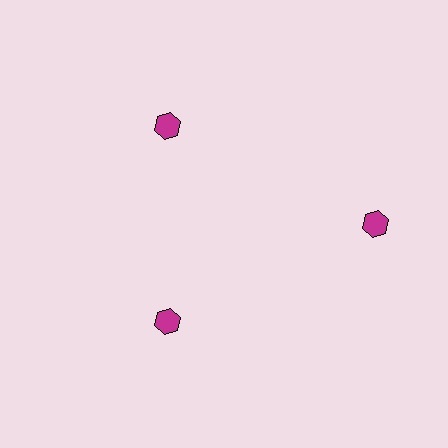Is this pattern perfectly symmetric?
No. The 3 magenta hexagons are arranged in a ring, but one element near the 3 o'clock position is pushed outward from the center, breaking the 3-fold rotational symmetry.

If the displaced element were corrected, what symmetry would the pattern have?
It would have 3-fold rotational symmetry — the pattern would map onto itself every 120 degrees.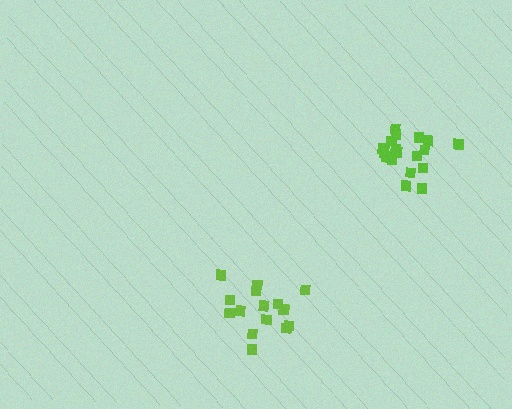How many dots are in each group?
Group 1: 15 dots, Group 2: 20 dots (35 total).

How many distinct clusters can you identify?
There are 2 distinct clusters.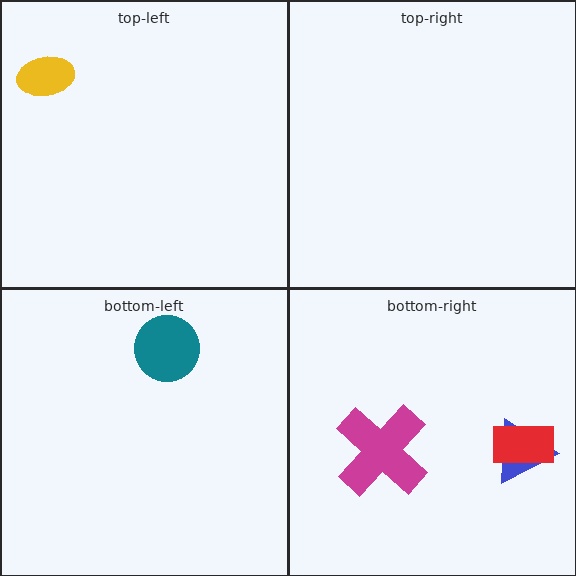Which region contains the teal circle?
The bottom-left region.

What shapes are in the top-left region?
The yellow ellipse.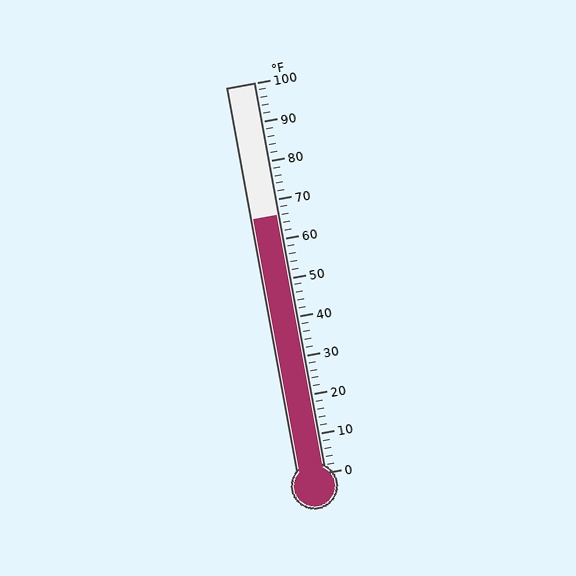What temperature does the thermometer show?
The thermometer shows approximately 66°F.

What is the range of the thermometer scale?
The thermometer scale ranges from 0°F to 100°F.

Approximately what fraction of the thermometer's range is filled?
The thermometer is filled to approximately 65% of its range.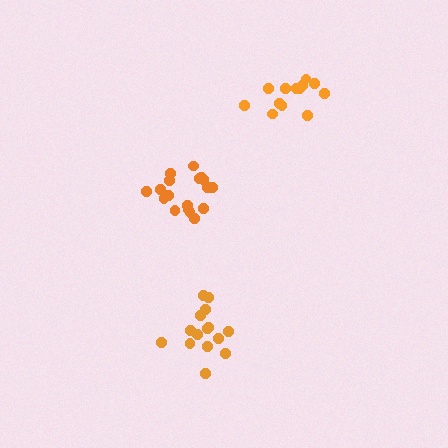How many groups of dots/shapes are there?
There are 3 groups.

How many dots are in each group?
Group 1: 13 dots, Group 2: 15 dots, Group 3: 18 dots (46 total).